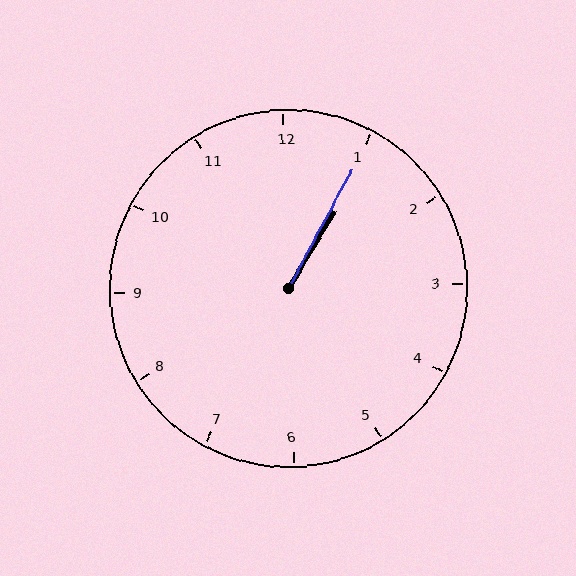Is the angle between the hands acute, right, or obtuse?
It is acute.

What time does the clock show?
1:05.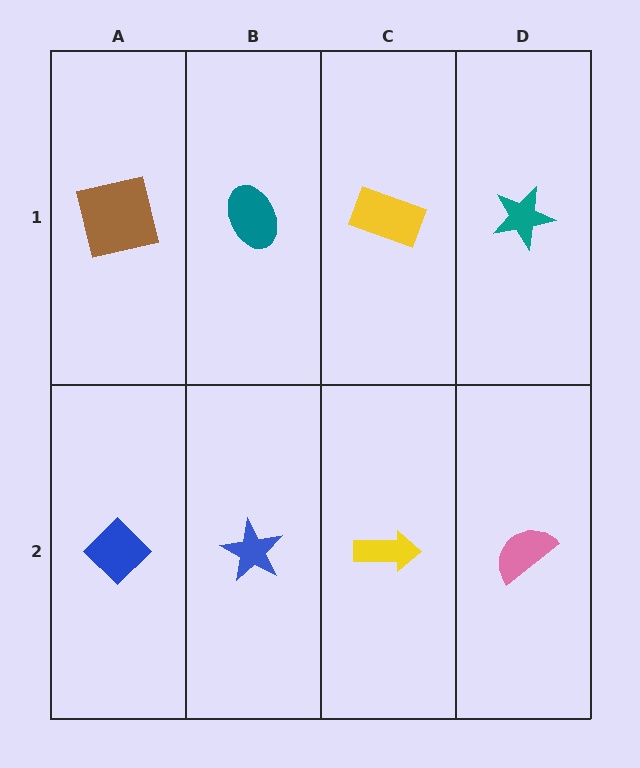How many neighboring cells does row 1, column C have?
3.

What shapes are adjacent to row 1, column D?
A pink semicircle (row 2, column D), a yellow rectangle (row 1, column C).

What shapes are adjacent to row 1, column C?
A yellow arrow (row 2, column C), a teal ellipse (row 1, column B), a teal star (row 1, column D).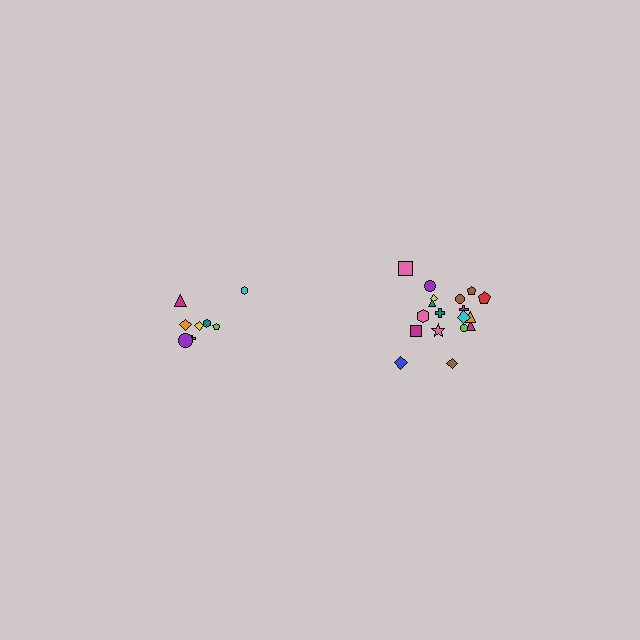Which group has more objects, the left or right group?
The right group.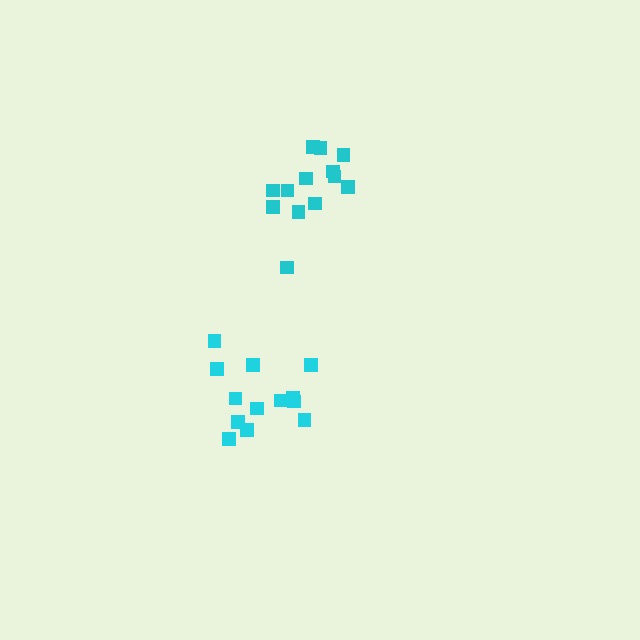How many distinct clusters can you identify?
There are 2 distinct clusters.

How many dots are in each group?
Group 1: 13 dots, Group 2: 13 dots (26 total).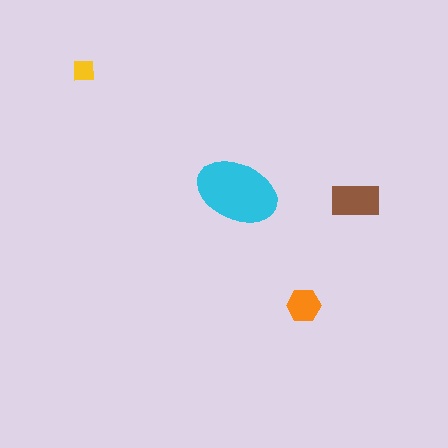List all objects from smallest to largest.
The yellow square, the orange hexagon, the brown rectangle, the cyan ellipse.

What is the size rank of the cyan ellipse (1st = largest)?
1st.